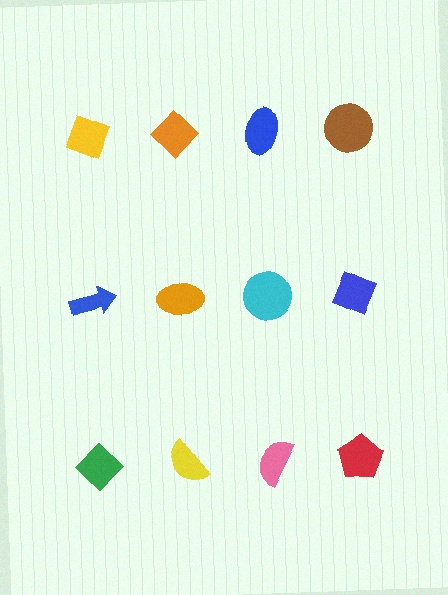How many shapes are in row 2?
4 shapes.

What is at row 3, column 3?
A pink semicircle.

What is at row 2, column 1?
A blue arrow.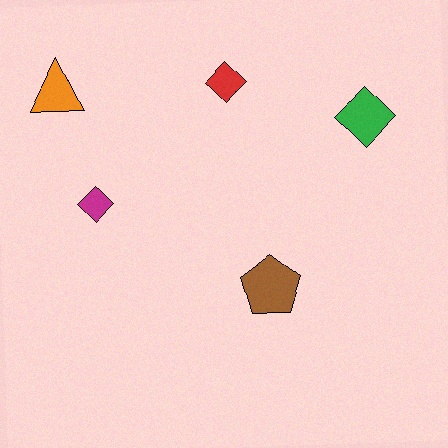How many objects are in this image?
There are 5 objects.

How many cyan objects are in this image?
There are no cyan objects.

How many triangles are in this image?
There is 1 triangle.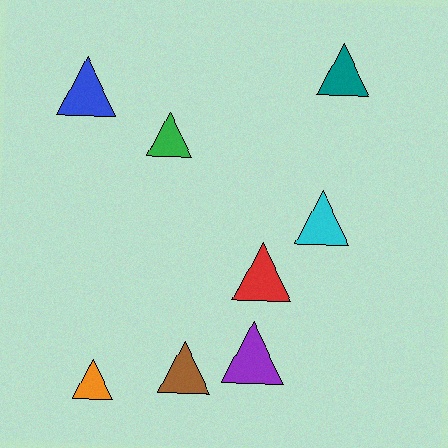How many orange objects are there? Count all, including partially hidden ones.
There is 1 orange object.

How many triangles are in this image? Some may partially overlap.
There are 8 triangles.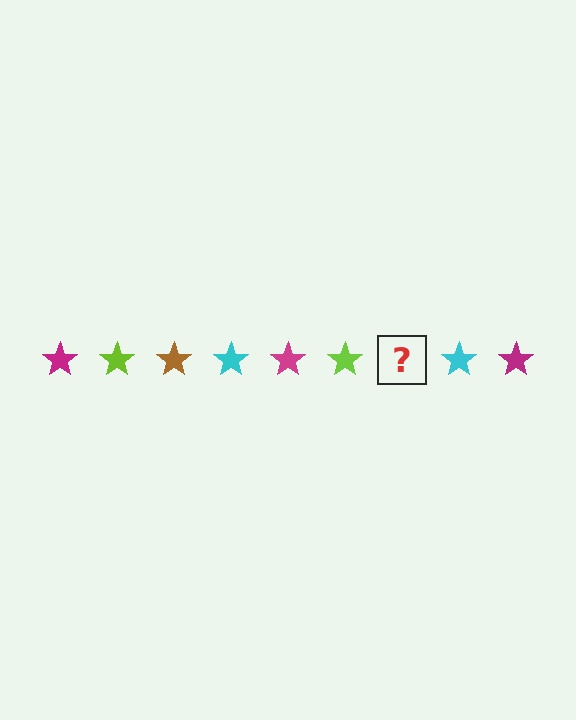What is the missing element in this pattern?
The missing element is a brown star.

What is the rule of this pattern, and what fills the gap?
The rule is that the pattern cycles through magenta, lime, brown, cyan stars. The gap should be filled with a brown star.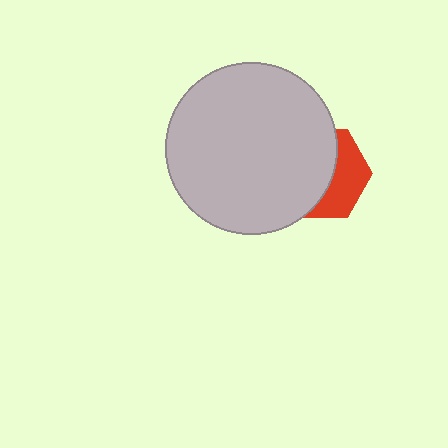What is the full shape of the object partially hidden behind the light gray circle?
The partially hidden object is a red hexagon.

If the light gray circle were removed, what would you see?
You would see the complete red hexagon.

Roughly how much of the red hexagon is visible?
A small part of it is visible (roughly 40%).